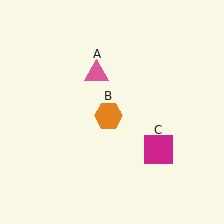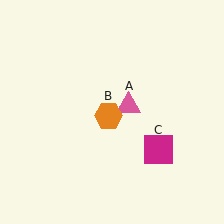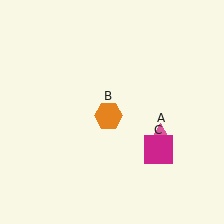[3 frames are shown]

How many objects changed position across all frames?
1 object changed position: pink triangle (object A).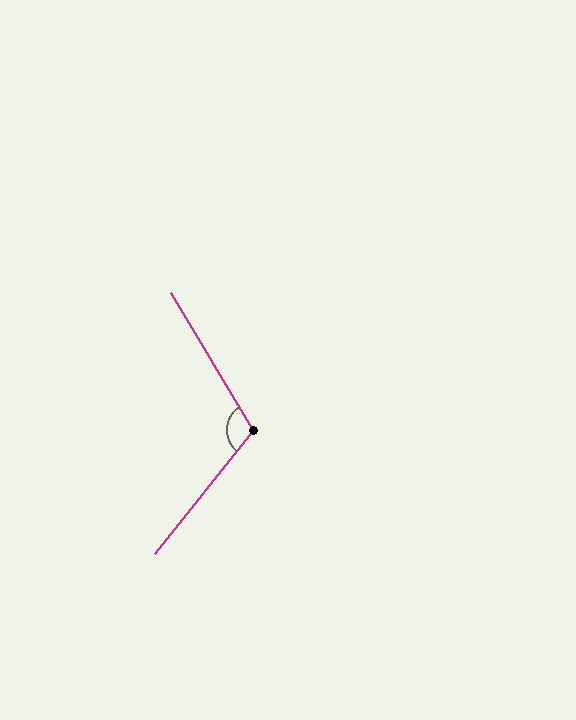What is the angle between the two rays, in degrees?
Approximately 111 degrees.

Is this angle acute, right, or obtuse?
It is obtuse.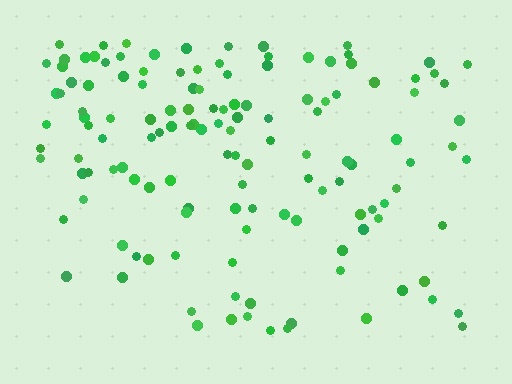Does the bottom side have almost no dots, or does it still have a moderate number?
Still a moderate number, just noticeably fewer than the top.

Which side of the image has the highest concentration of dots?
The top.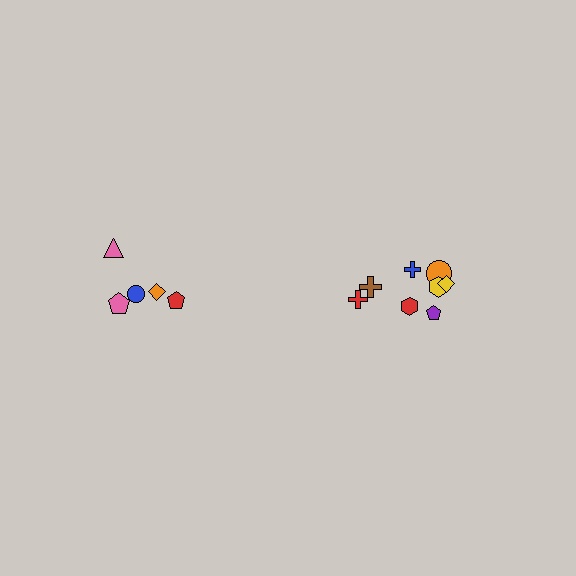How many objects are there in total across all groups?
There are 13 objects.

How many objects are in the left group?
There are 5 objects.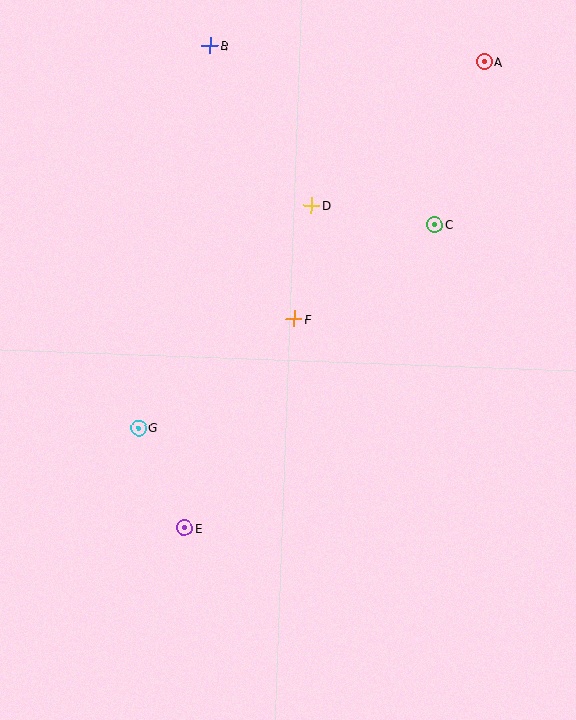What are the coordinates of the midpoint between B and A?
The midpoint between B and A is at (347, 54).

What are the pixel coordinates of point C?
Point C is at (435, 225).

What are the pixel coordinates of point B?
Point B is at (210, 46).